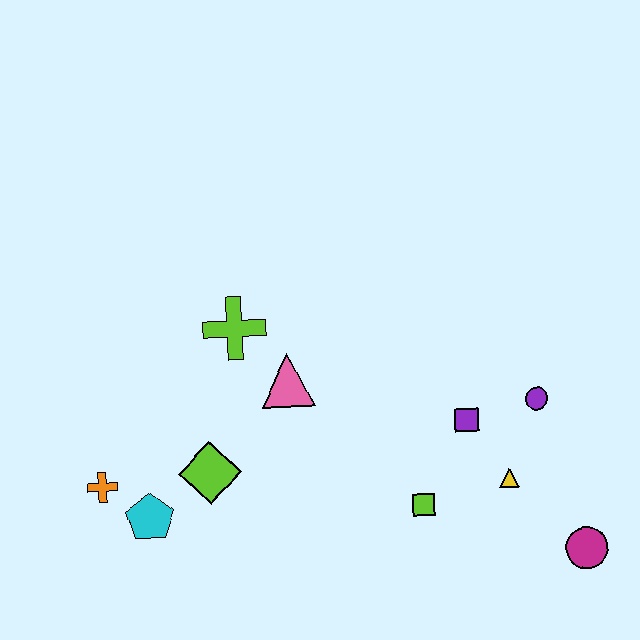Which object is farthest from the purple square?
The orange cross is farthest from the purple square.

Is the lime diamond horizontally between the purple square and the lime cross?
No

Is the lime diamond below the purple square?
Yes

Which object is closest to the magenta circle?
The yellow triangle is closest to the magenta circle.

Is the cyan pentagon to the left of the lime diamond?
Yes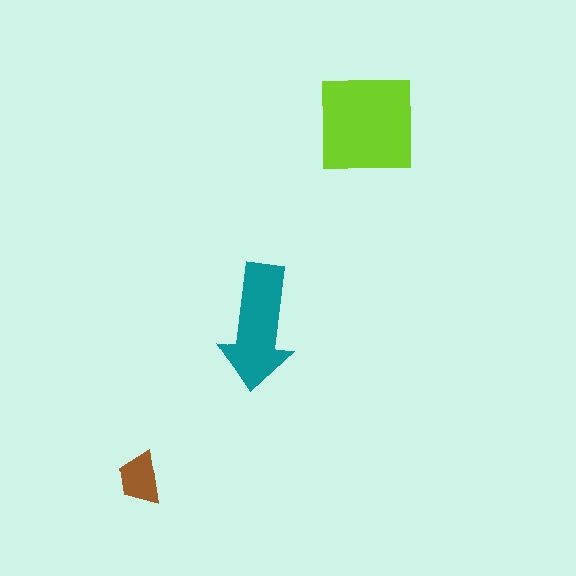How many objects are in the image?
There are 3 objects in the image.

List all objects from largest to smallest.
The lime square, the teal arrow, the brown trapezoid.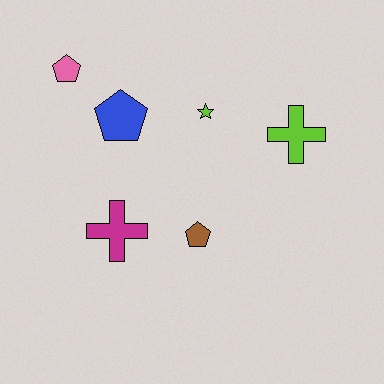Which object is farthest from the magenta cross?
The lime cross is farthest from the magenta cross.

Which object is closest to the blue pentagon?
The pink pentagon is closest to the blue pentagon.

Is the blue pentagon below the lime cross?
No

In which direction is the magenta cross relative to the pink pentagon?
The magenta cross is below the pink pentagon.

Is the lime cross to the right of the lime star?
Yes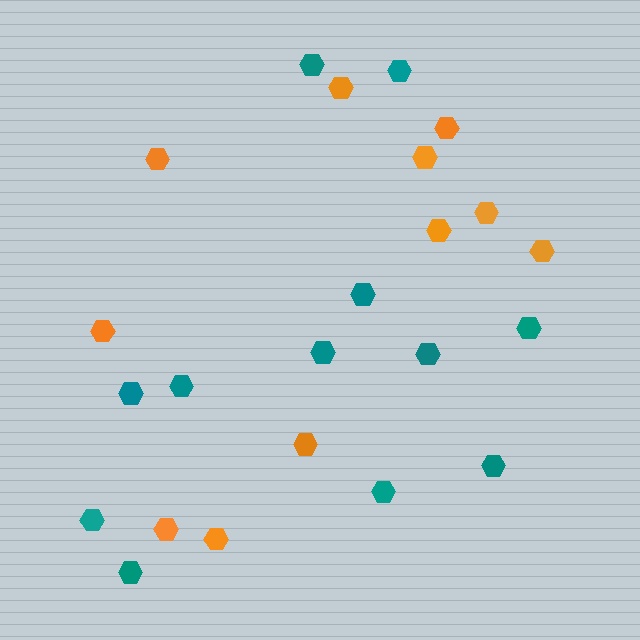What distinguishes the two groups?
There are 2 groups: one group of orange hexagons (11) and one group of teal hexagons (12).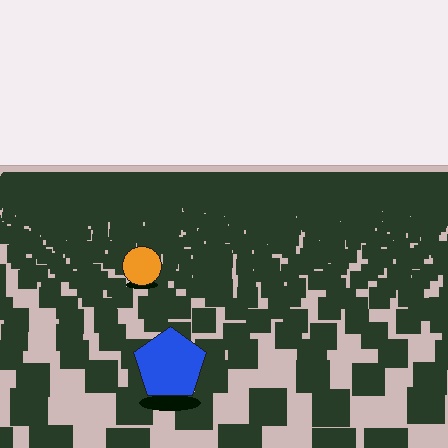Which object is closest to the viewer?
The blue pentagon is closest. The texture marks near it are larger and more spread out.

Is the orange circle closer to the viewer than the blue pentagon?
No. The blue pentagon is closer — you can tell from the texture gradient: the ground texture is coarser near it.